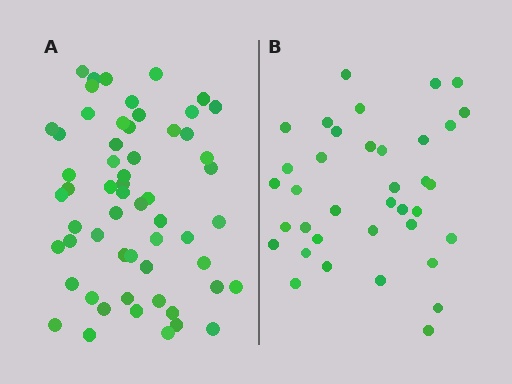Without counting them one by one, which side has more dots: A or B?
Region A (the left region) has more dots.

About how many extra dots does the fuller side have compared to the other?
Region A has approximately 20 more dots than region B.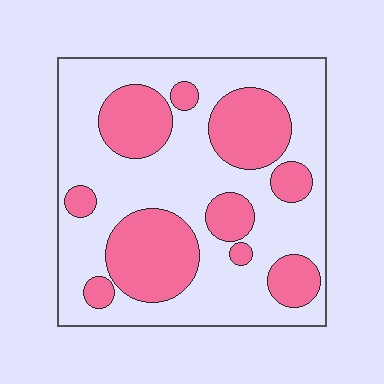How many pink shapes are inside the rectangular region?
10.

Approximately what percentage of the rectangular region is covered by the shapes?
Approximately 35%.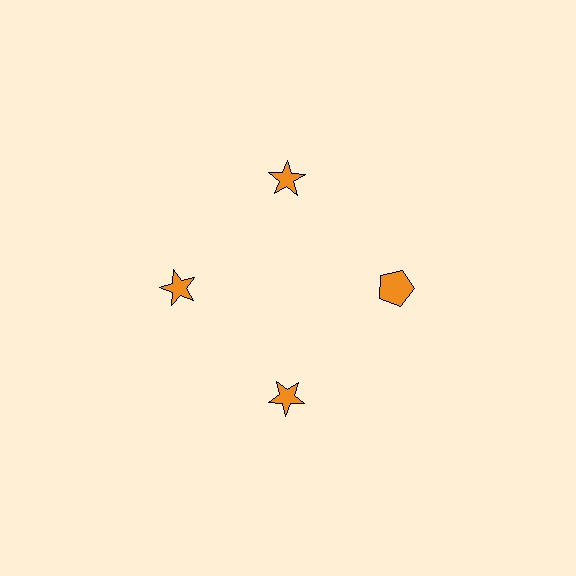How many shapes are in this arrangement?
There are 4 shapes arranged in a ring pattern.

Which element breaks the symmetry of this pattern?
The orange pentagon at roughly the 3 o'clock position breaks the symmetry. All other shapes are orange stars.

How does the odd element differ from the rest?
It has a different shape: pentagon instead of star.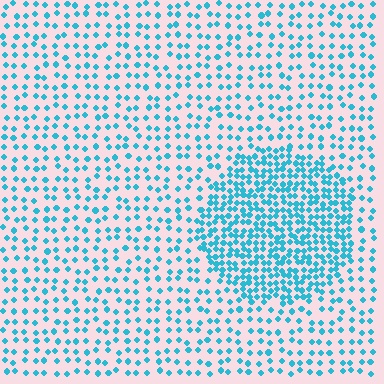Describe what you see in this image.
The image contains small cyan elements arranged at two different densities. A circle-shaped region is visible where the elements are more densely packed than the surrounding area.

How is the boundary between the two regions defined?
The boundary is defined by a change in element density (approximately 2.3x ratio). All elements are the same color, size, and shape.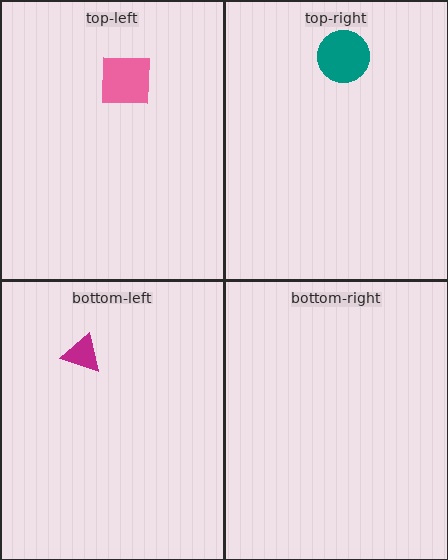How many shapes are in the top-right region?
1.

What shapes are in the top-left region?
The pink square.